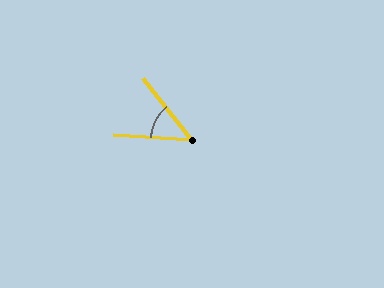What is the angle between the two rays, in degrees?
Approximately 48 degrees.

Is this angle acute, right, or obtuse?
It is acute.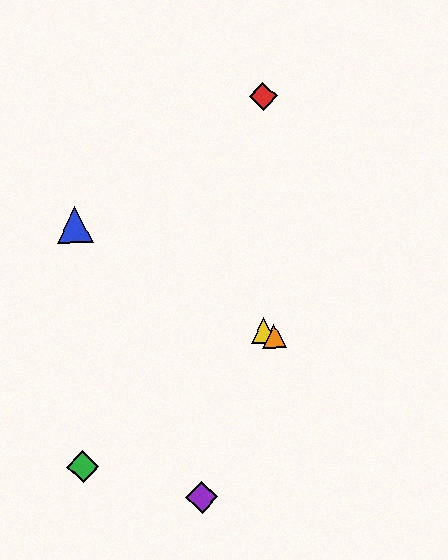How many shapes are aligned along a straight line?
3 shapes (the blue triangle, the yellow triangle, the orange triangle) are aligned along a straight line.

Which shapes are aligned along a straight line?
The blue triangle, the yellow triangle, the orange triangle are aligned along a straight line.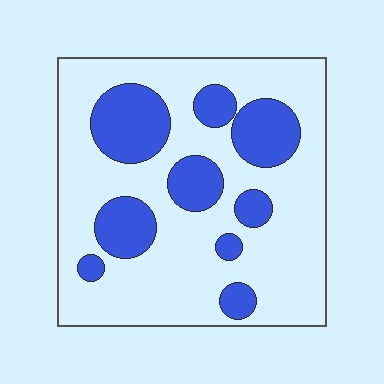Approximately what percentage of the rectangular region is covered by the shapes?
Approximately 25%.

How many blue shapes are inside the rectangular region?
9.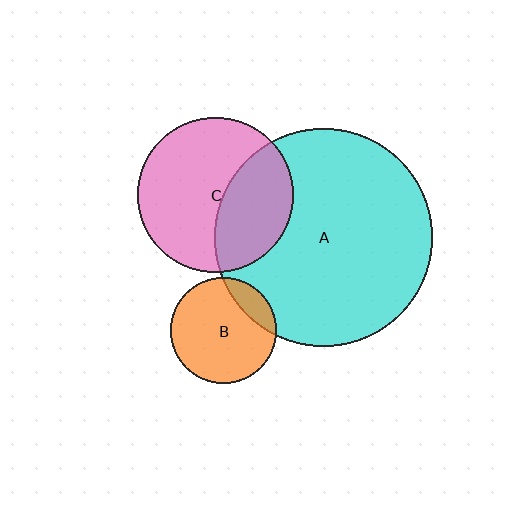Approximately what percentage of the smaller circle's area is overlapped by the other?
Approximately 15%.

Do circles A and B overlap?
Yes.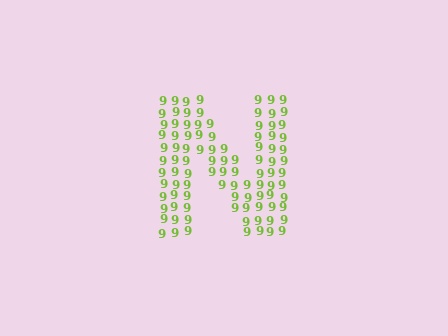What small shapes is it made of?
It is made of small digit 9's.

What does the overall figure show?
The overall figure shows the letter N.